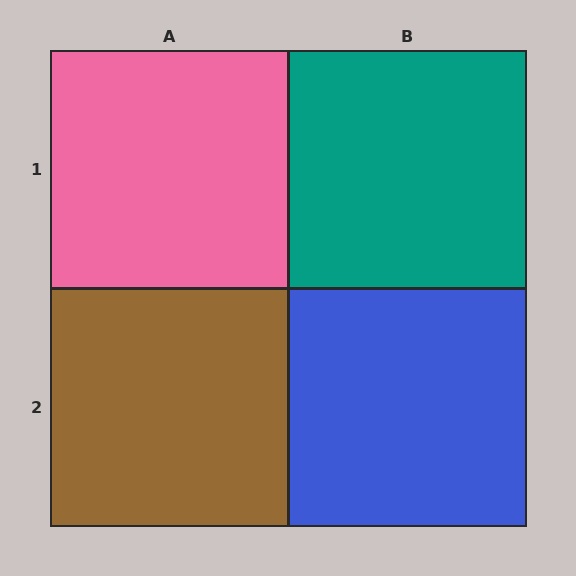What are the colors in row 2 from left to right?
Brown, blue.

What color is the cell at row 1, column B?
Teal.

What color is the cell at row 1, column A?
Pink.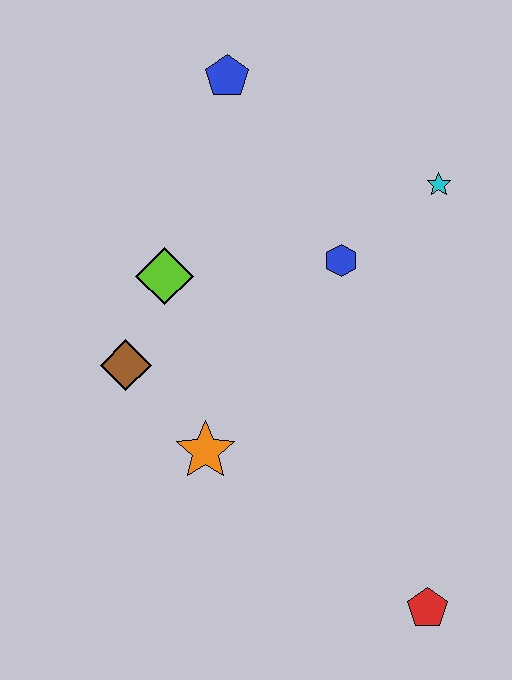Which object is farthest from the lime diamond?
The red pentagon is farthest from the lime diamond.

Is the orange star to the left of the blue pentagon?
Yes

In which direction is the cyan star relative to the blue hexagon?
The cyan star is to the right of the blue hexagon.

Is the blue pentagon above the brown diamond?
Yes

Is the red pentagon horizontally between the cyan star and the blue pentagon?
Yes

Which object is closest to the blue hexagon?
The cyan star is closest to the blue hexagon.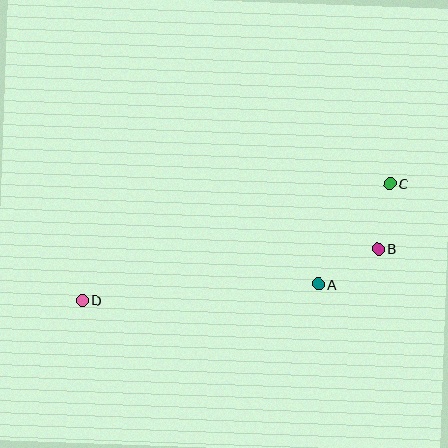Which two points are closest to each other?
Points B and C are closest to each other.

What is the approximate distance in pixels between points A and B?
The distance between A and B is approximately 70 pixels.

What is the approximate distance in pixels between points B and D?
The distance between B and D is approximately 301 pixels.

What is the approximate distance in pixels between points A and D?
The distance between A and D is approximately 236 pixels.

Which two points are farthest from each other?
Points C and D are farthest from each other.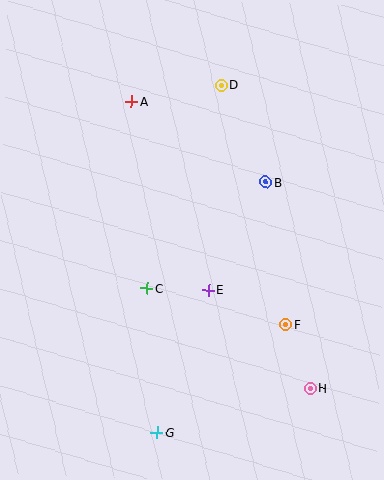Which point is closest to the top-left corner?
Point A is closest to the top-left corner.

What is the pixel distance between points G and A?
The distance between G and A is 332 pixels.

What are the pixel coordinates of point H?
Point H is at (310, 388).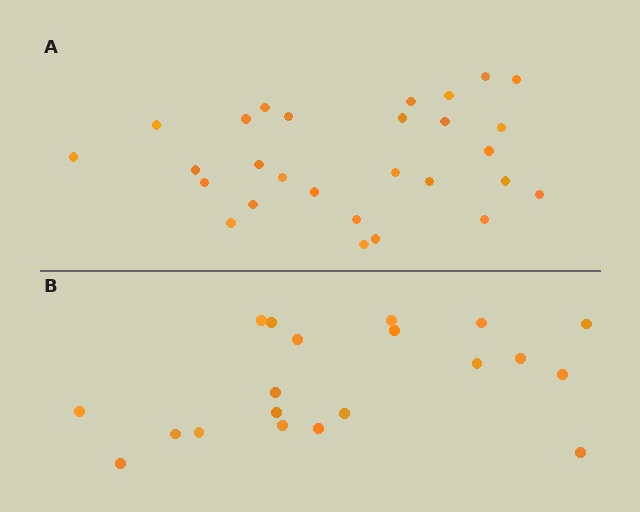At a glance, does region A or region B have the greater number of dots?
Region A (the top region) has more dots.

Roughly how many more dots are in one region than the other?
Region A has roughly 8 or so more dots than region B.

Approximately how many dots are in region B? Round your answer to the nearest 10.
About 20 dots.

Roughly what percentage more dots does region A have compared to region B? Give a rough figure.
About 40% more.